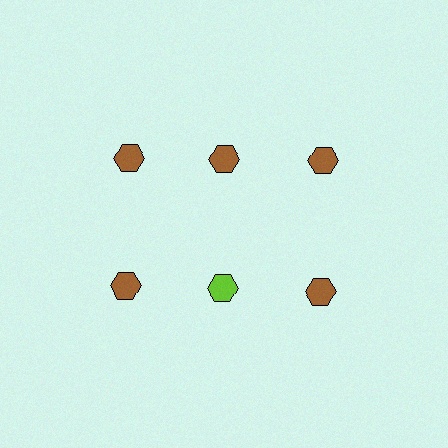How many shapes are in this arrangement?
There are 6 shapes arranged in a grid pattern.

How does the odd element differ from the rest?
It has a different color: lime instead of brown.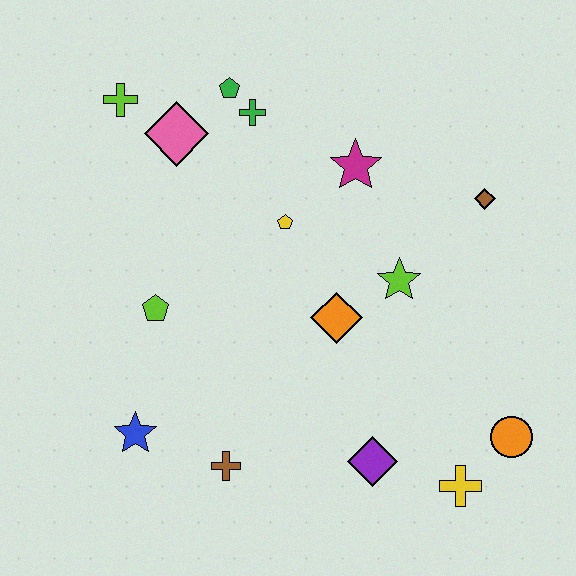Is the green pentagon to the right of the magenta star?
No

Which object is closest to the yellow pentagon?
The magenta star is closest to the yellow pentagon.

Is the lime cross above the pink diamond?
Yes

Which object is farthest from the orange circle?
The lime cross is farthest from the orange circle.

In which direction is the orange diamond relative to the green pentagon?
The orange diamond is below the green pentagon.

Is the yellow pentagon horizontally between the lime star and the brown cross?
Yes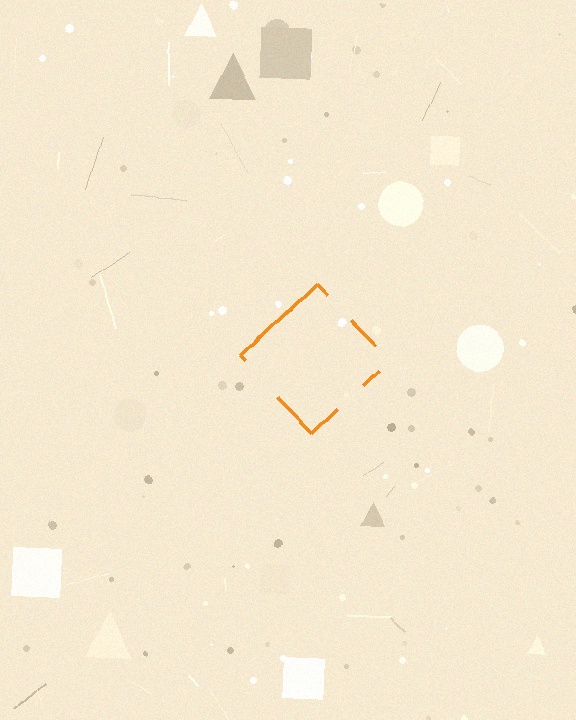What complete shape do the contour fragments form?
The contour fragments form a diamond.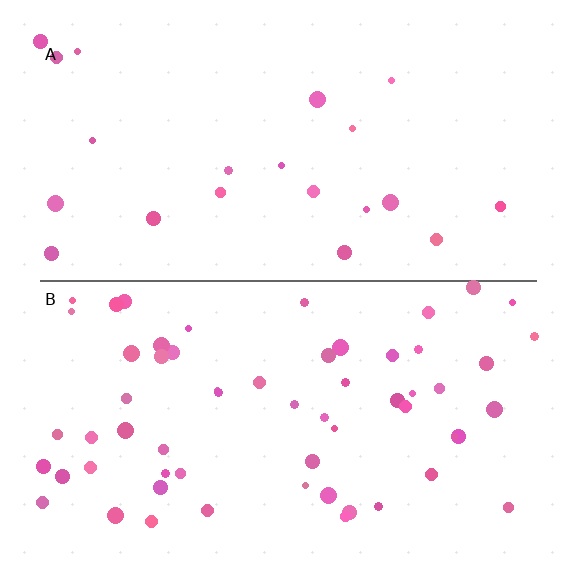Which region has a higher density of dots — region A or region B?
B (the bottom).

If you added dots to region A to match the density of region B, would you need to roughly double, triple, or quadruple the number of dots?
Approximately triple.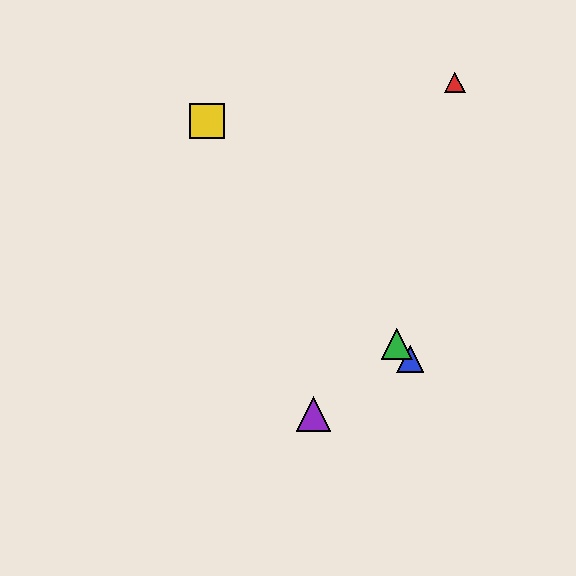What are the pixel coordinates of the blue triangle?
The blue triangle is at (410, 359).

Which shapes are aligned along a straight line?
The blue triangle, the green triangle, the yellow square are aligned along a straight line.